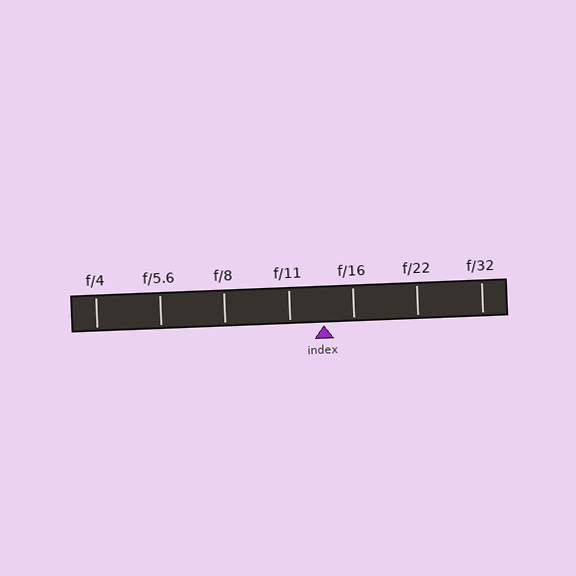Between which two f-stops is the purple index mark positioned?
The index mark is between f/11 and f/16.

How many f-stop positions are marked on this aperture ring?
There are 7 f-stop positions marked.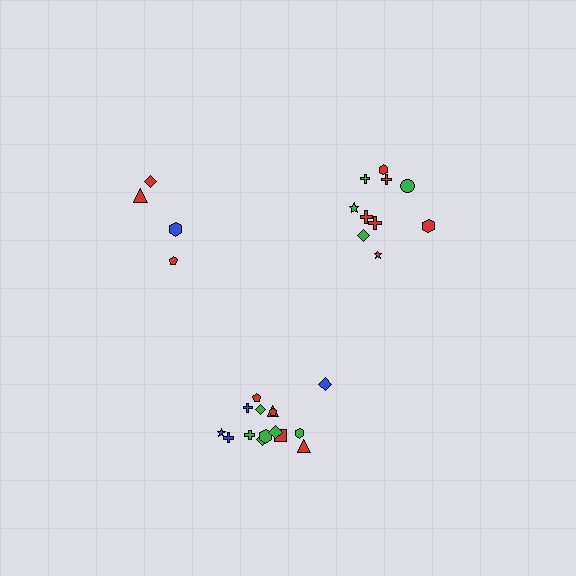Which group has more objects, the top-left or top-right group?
The top-right group.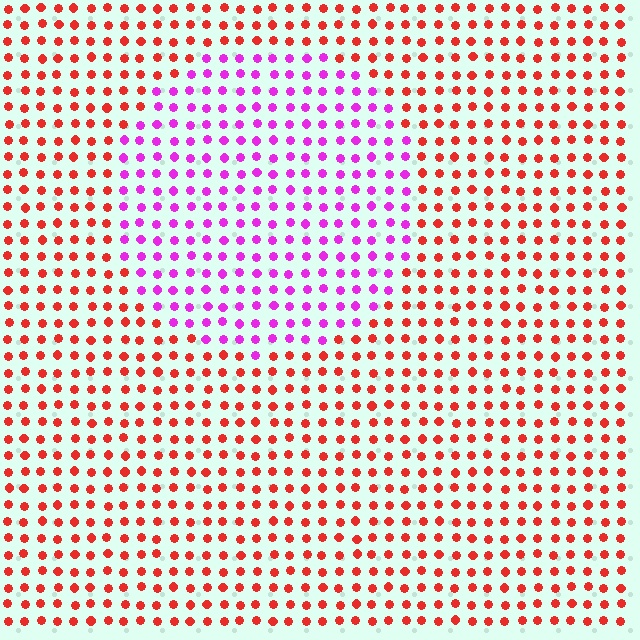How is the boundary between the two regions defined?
The boundary is defined purely by a slight shift in hue (about 60 degrees). Spacing, size, and orientation are identical on both sides.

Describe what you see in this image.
The image is filled with small red elements in a uniform arrangement. A circle-shaped region is visible where the elements are tinted to a slightly different hue, forming a subtle color boundary.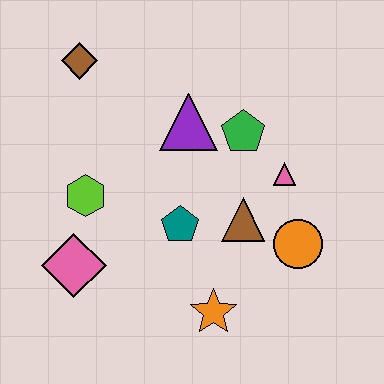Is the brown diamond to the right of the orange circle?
No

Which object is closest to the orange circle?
The brown triangle is closest to the orange circle.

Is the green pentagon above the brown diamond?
No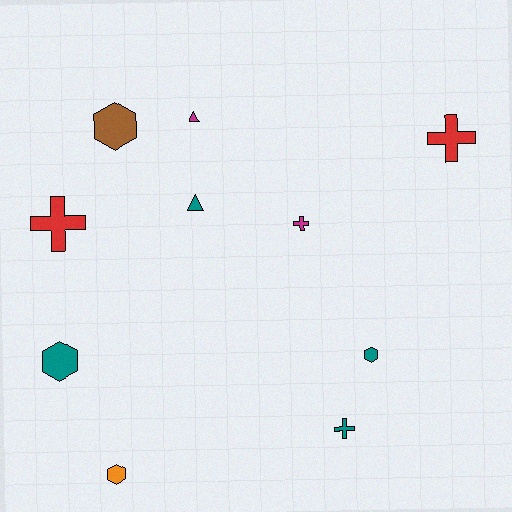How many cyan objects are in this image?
There are no cyan objects.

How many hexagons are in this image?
There are 4 hexagons.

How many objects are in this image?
There are 10 objects.